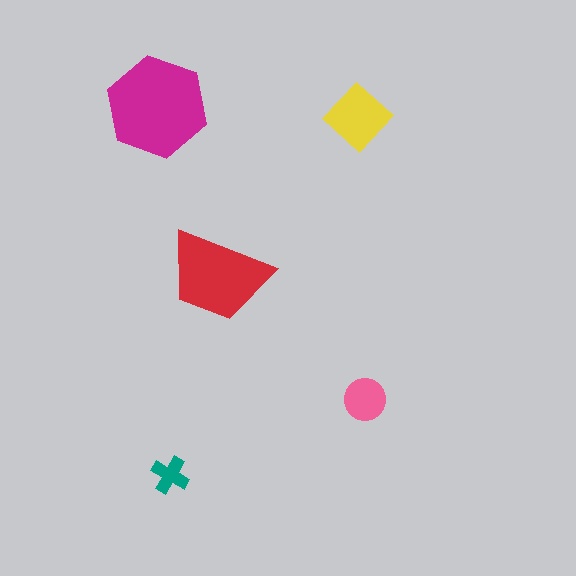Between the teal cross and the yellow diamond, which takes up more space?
The yellow diamond.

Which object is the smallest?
The teal cross.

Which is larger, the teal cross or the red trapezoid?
The red trapezoid.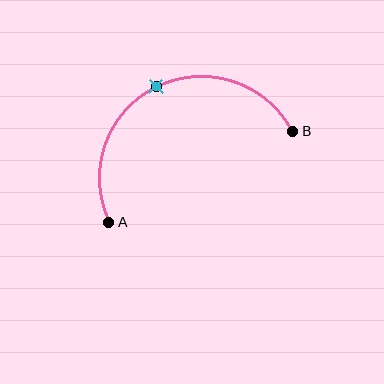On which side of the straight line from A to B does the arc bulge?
The arc bulges above the straight line connecting A and B.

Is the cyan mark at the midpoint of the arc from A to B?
Yes. The cyan mark lies on the arc at equal arc-length from both A and B — it is the arc midpoint.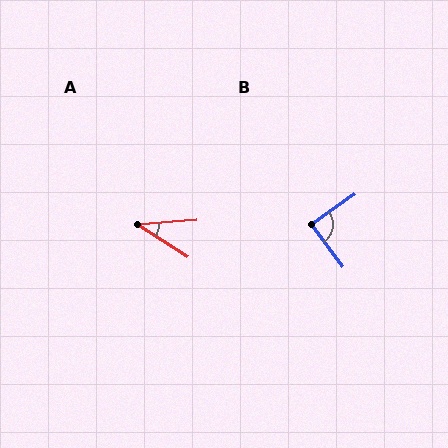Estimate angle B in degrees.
Approximately 89 degrees.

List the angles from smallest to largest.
A (38°), B (89°).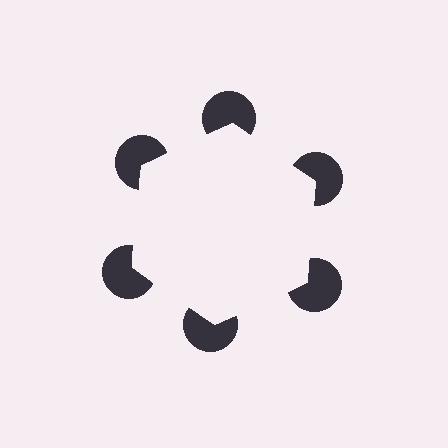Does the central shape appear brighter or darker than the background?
It typically appears slightly brighter than the background, even though no actual brightness change is drawn.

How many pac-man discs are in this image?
There are 6 — one at each vertex of the illusory hexagon.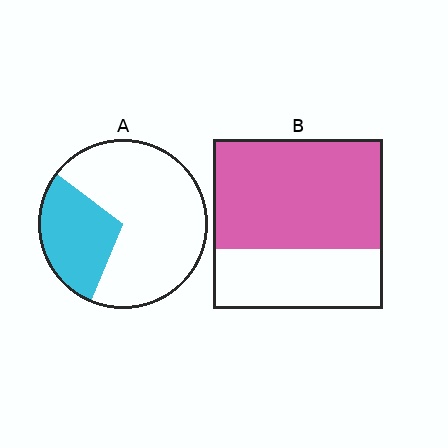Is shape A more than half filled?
No.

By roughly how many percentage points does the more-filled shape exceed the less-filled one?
By roughly 35 percentage points (B over A).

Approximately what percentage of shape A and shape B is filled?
A is approximately 30% and B is approximately 65%.